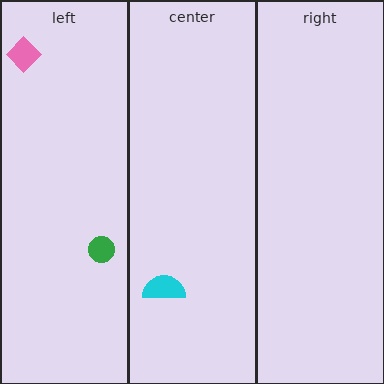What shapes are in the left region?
The pink diamond, the green circle.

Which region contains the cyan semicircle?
The center region.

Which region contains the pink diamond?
The left region.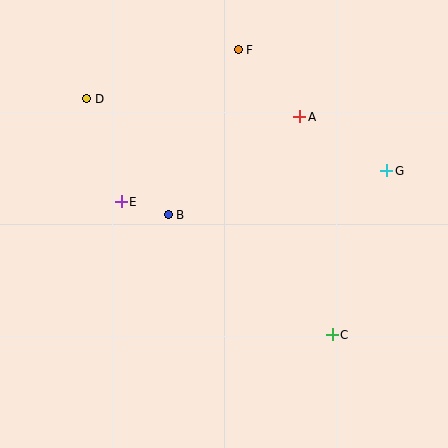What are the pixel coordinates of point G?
Point G is at (387, 171).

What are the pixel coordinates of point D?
Point D is at (87, 99).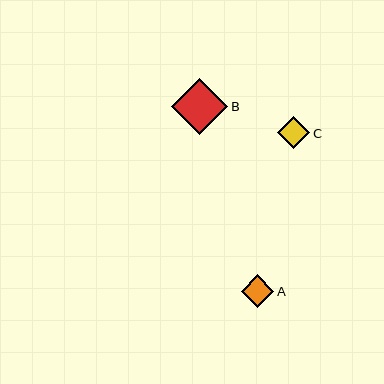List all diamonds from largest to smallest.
From largest to smallest: B, C, A.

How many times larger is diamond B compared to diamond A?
Diamond B is approximately 1.7 times the size of diamond A.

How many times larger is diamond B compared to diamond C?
Diamond B is approximately 1.7 times the size of diamond C.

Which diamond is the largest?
Diamond B is the largest with a size of approximately 56 pixels.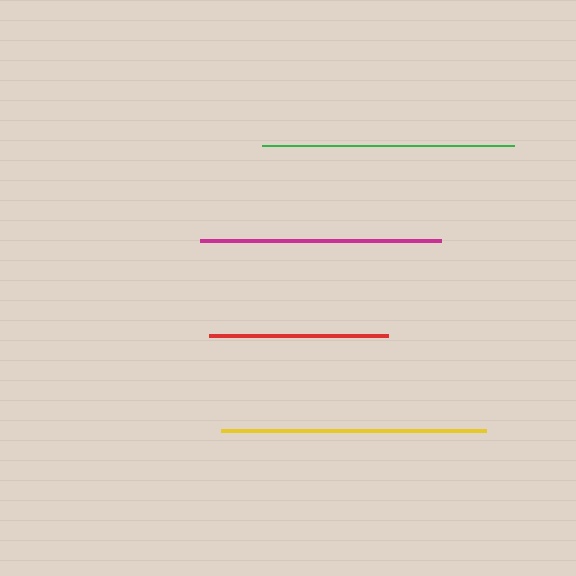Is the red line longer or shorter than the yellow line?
The yellow line is longer than the red line.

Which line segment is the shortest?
The red line is the shortest at approximately 179 pixels.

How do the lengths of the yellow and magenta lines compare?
The yellow and magenta lines are approximately the same length.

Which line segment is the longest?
The yellow line is the longest at approximately 265 pixels.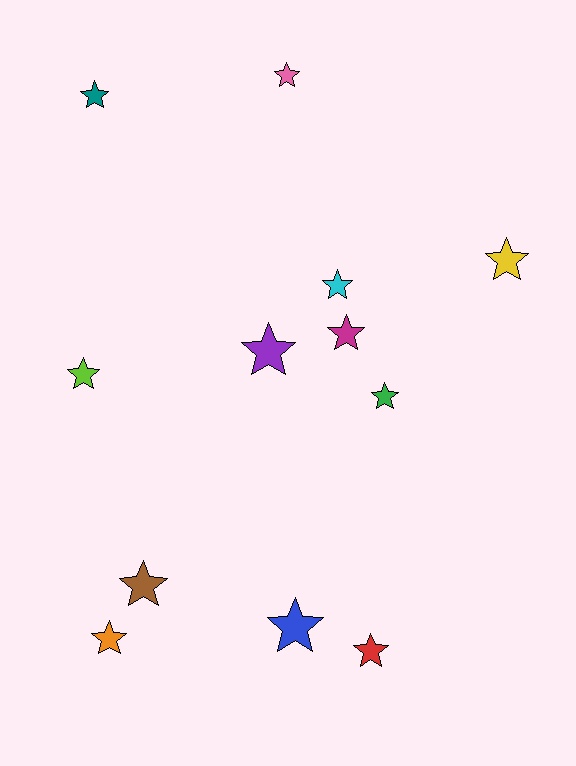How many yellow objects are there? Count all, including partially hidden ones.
There is 1 yellow object.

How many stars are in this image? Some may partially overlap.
There are 12 stars.